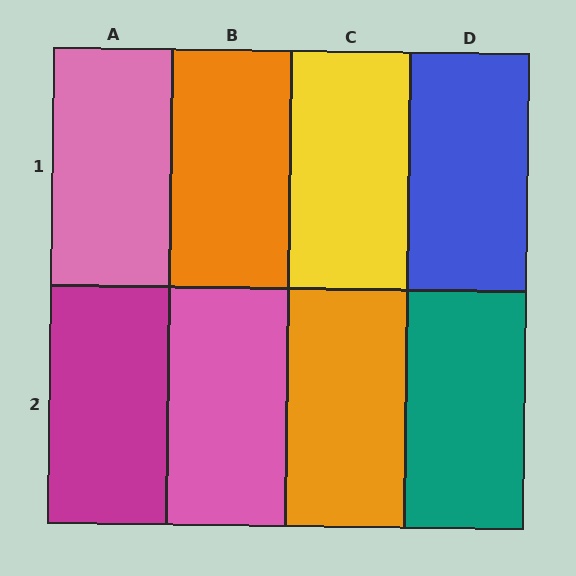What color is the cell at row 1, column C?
Yellow.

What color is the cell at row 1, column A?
Pink.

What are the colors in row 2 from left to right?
Magenta, pink, orange, teal.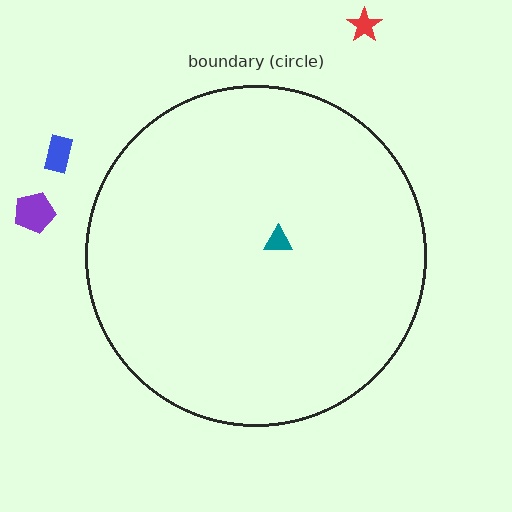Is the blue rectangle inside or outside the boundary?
Outside.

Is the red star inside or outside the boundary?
Outside.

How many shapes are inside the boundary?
1 inside, 3 outside.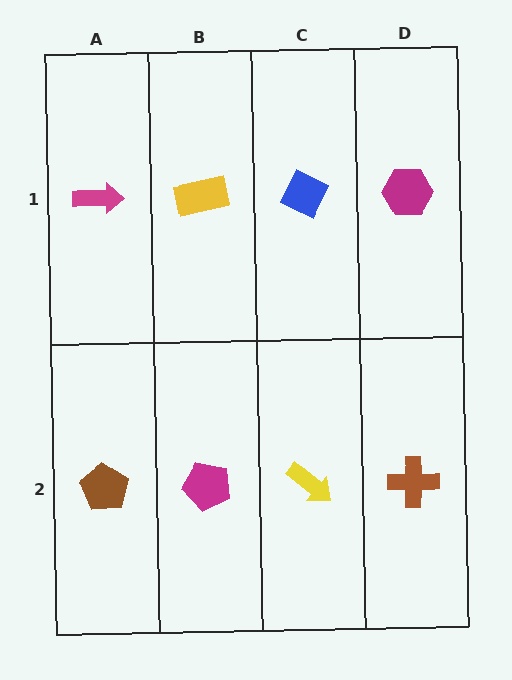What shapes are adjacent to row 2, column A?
A magenta arrow (row 1, column A), a magenta pentagon (row 2, column B).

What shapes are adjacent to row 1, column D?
A brown cross (row 2, column D), a blue diamond (row 1, column C).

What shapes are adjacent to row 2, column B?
A yellow rectangle (row 1, column B), a brown pentagon (row 2, column A), a yellow arrow (row 2, column C).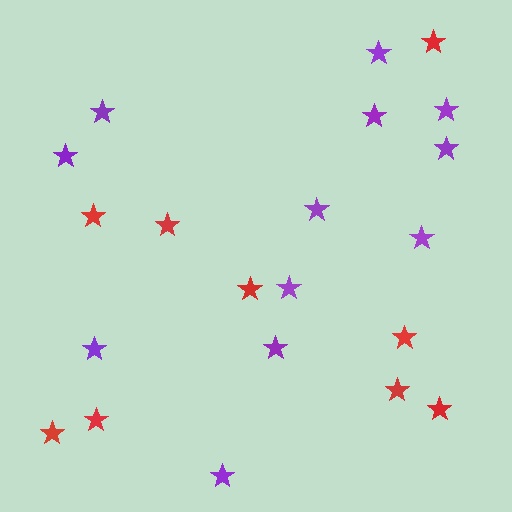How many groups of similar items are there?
There are 2 groups: one group of red stars (9) and one group of purple stars (12).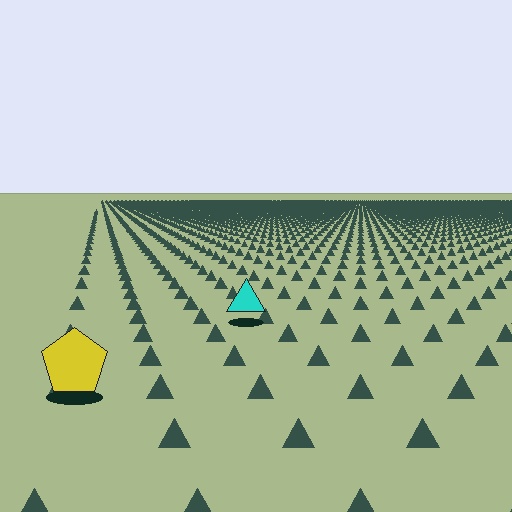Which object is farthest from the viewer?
The cyan triangle is farthest from the viewer. It appears smaller and the ground texture around it is denser.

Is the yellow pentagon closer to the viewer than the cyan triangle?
Yes. The yellow pentagon is closer — you can tell from the texture gradient: the ground texture is coarser near it.